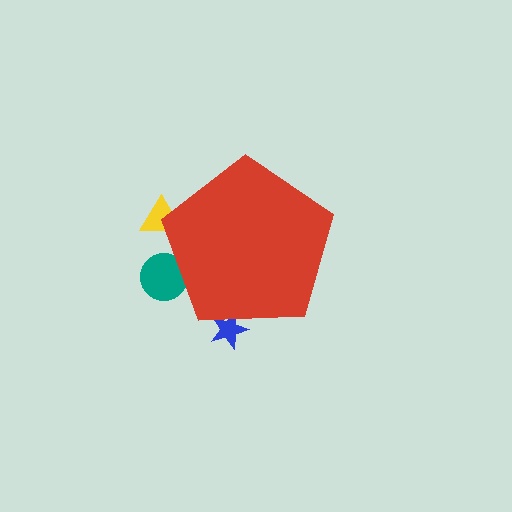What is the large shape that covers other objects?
A red pentagon.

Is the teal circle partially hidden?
Yes, the teal circle is partially hidden behind the red pentagon.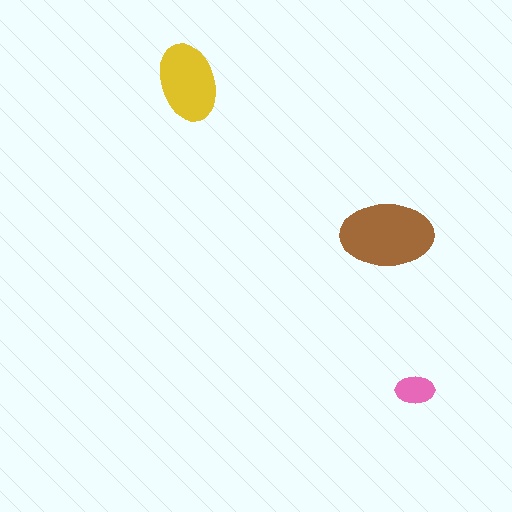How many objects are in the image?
There are 3 objects in the image.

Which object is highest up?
The yellow ellipse is topmost.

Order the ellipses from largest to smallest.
the brown one, the yellow one, the pink one.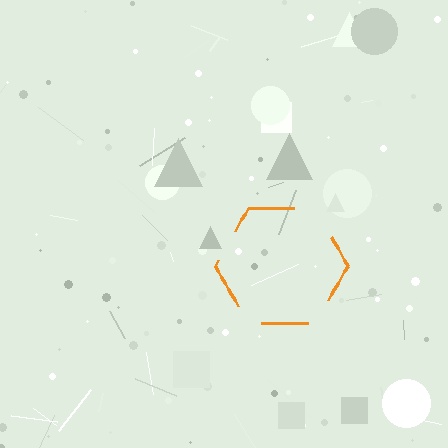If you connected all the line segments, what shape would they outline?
They would outline a hexagon.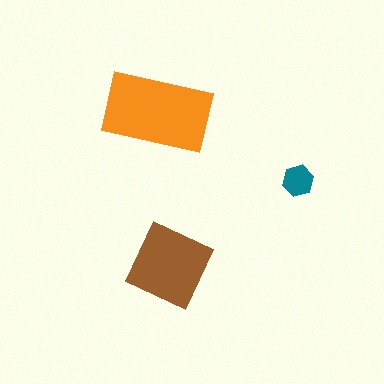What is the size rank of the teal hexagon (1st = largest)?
3rd.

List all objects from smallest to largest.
The teal hexagon, the brown diamond, the orange rectangle.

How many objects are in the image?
There are 3 objects in the image.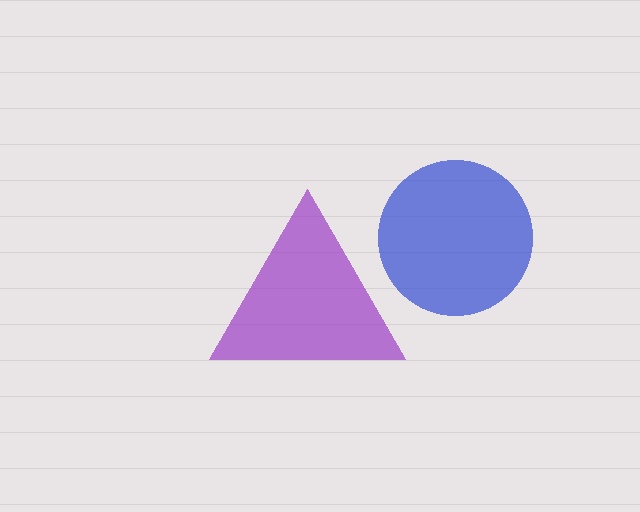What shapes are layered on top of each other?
The layered shapes are: a blue circle, a purple triangle.